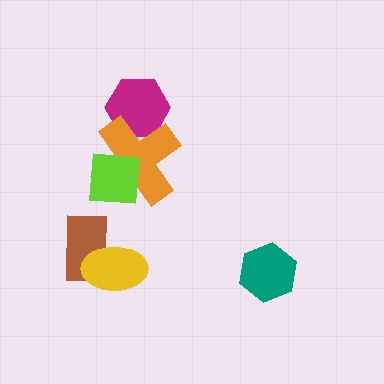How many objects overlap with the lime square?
1 object overlaps with the lime square.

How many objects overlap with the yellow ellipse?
1 object overlaps with the yellow ellipse.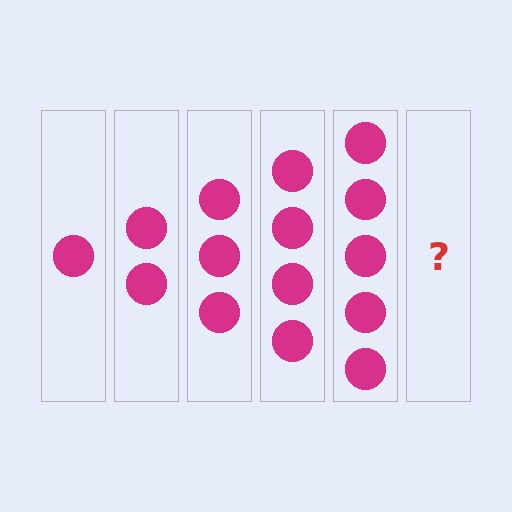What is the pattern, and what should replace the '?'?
The pattern is that each step adds one more circle. The '?' should be 6 circles.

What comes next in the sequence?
The next element should be 6 circles.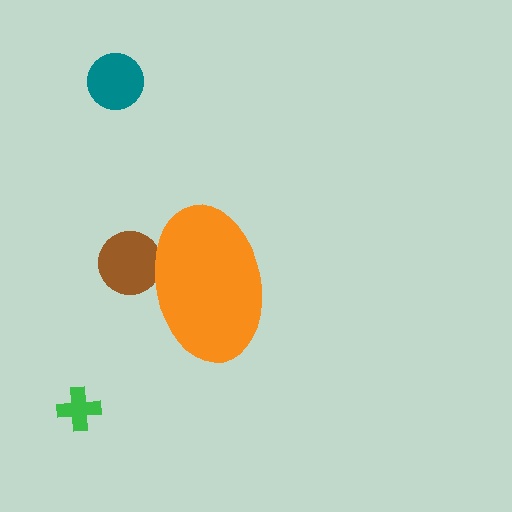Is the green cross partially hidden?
No, the green cross is fully visible.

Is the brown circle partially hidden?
Yes, the brown circle is partially hidden behind the orange ellipse.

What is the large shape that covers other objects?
An orange ellipse.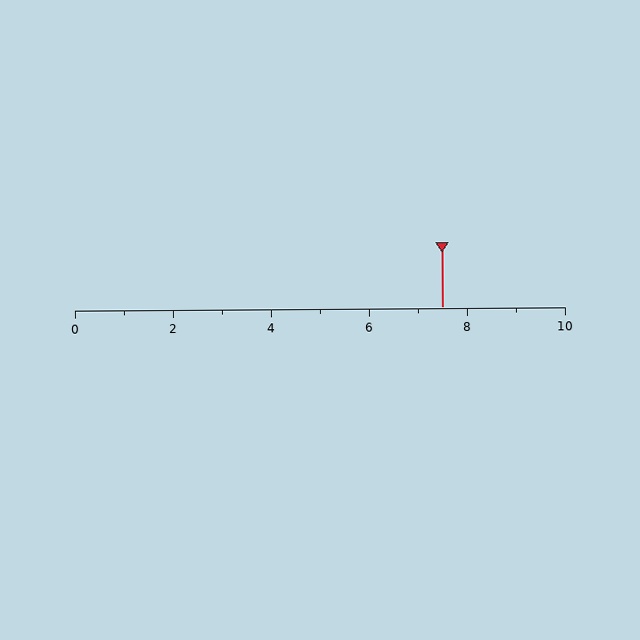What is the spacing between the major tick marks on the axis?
The major ticks are spaced 2 apart.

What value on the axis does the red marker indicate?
The marker indicates approximately 7.5.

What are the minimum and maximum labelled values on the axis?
The axis runs from 0 to 10.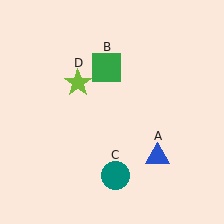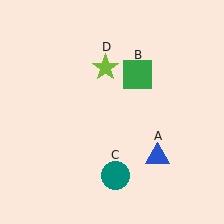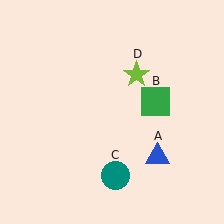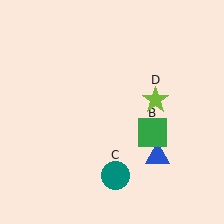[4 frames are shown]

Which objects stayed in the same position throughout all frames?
Blue triangle (object A) and teal circle (object C) remained stationary.